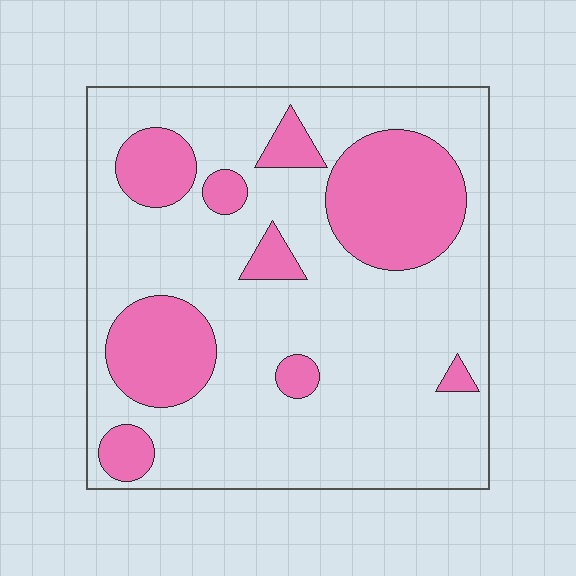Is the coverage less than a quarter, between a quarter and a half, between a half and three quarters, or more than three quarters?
Between a quarter and a half.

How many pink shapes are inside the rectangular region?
9.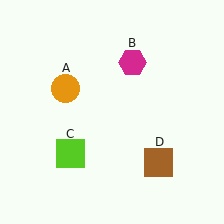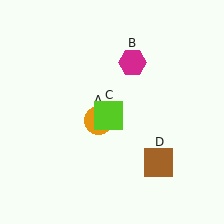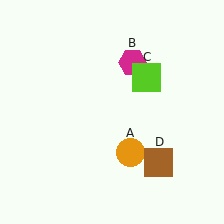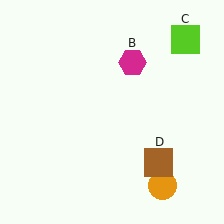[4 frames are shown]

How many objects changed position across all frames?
2 objects changed position: orange circle (object A), lime square (object C).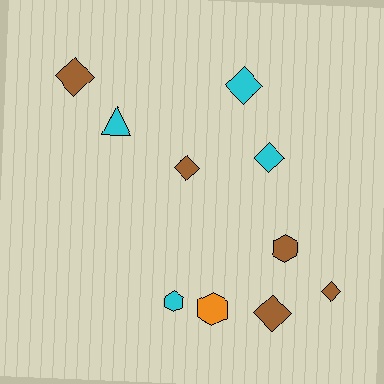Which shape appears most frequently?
Diamond, with 6 objects.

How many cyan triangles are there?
There is 1 cyan triangle.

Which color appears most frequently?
Brown, with 5 objects.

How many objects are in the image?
There are 10 objects.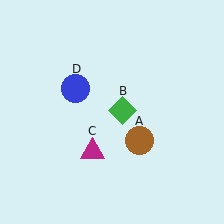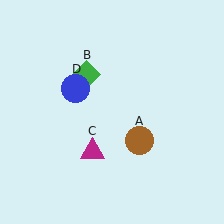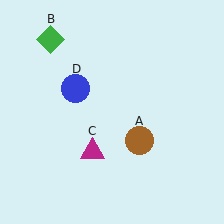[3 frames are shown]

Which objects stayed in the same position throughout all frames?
Brown circle (object A) and magenta triangle (object C) and blue circle (object D) remained stationary.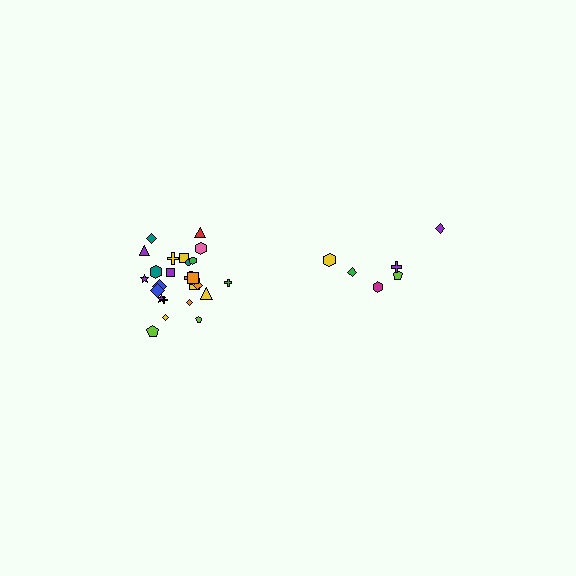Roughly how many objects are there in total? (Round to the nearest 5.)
Roughly 30 objects in total.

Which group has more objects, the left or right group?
The left group.